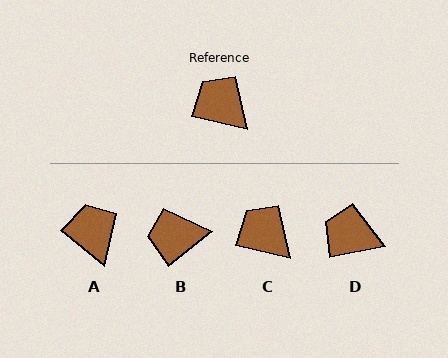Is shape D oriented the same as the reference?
No, it is off by about 24 degrees.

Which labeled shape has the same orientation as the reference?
C.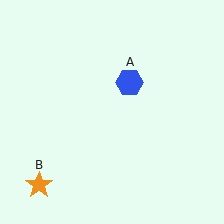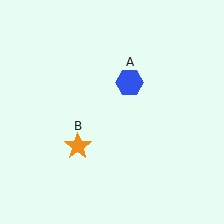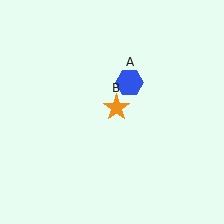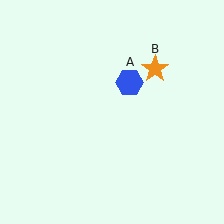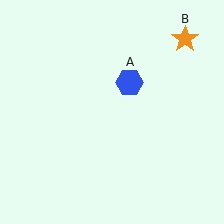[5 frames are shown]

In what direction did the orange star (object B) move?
The orange star (object B) moved up and to the right.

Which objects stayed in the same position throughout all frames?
Blue hexagon (object A) remained stationary.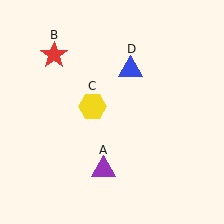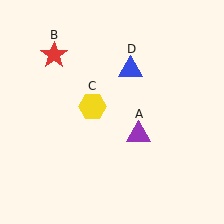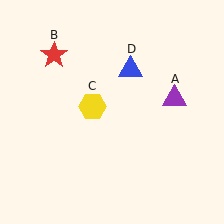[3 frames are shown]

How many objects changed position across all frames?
1 object changed position: purple triangle (object A).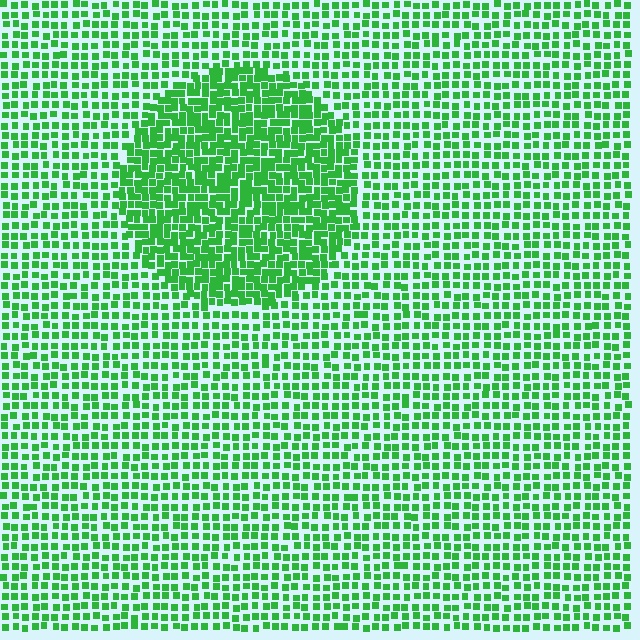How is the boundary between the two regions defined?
The boundary is defined by a change in element density (approximately 1.8x ratio). All elements are the same color, size, and shape.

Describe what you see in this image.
The image contains small green elements arranged at two different densities. A circle-shaped region is visible where the elements are more densely packed than the surrounding area.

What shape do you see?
I see a circle.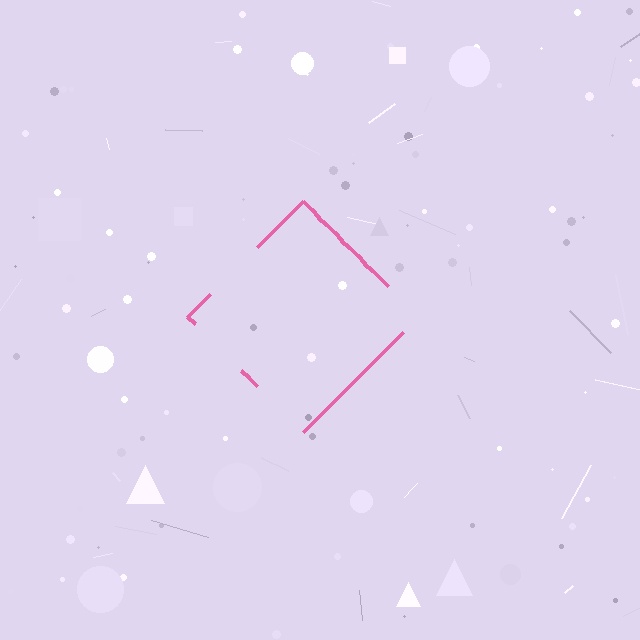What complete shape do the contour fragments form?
The contour fragments form a diamond.